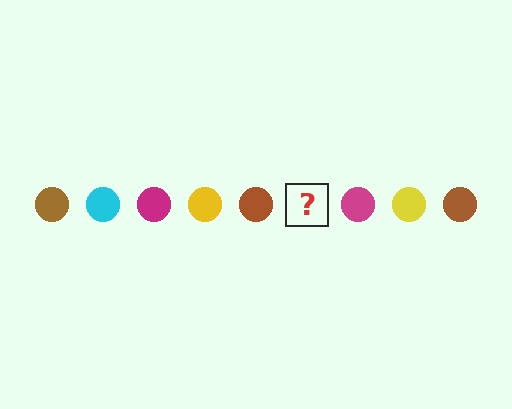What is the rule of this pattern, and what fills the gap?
The rule is that the pattern cycles through brown, cyan, magenta, yellow circles. The gap should be filled with a cyan circle.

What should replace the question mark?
The question mark should be replaced with a cyan circle.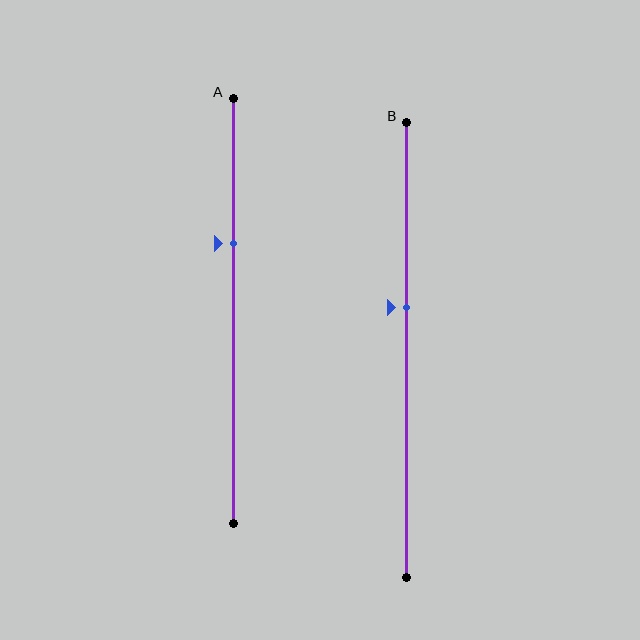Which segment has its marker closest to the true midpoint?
Segment B has its marker closest to the true midpoint.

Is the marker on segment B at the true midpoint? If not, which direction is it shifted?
No, the marker on segment B is shifted upward by about 9% of the segment length.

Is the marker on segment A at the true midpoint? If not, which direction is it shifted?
No, the marker on segment A is shifted upward by about 16% of the segment length.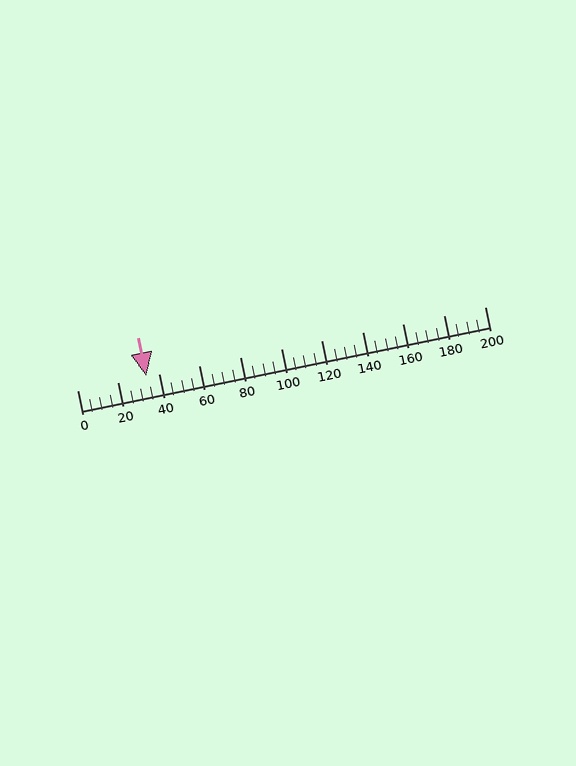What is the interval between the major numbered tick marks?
The major tick marks are spaced 20 units apart.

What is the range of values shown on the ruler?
The ruler shows values from 0 to 200.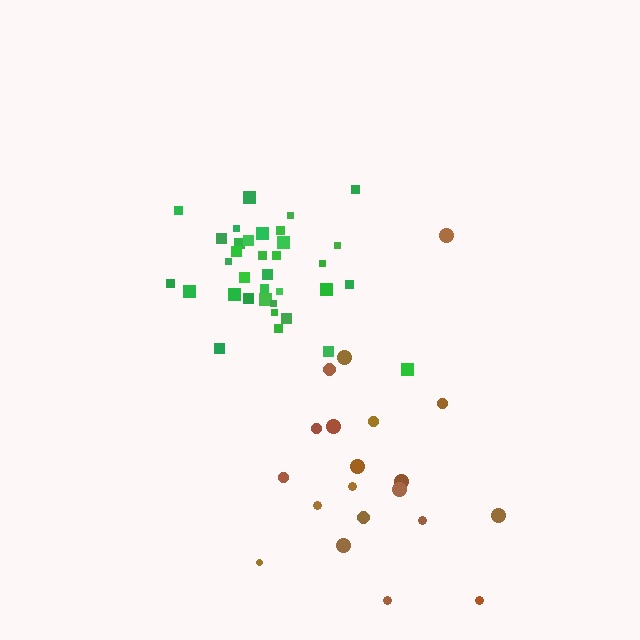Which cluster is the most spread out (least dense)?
Brown.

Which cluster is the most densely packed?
Green.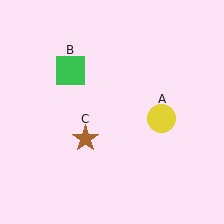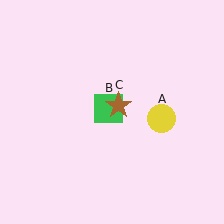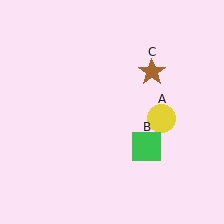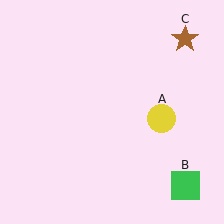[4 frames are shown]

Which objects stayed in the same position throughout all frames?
Yellow circle (object A) remained stationary.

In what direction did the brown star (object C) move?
The brown star (object C) moved up and to the right.